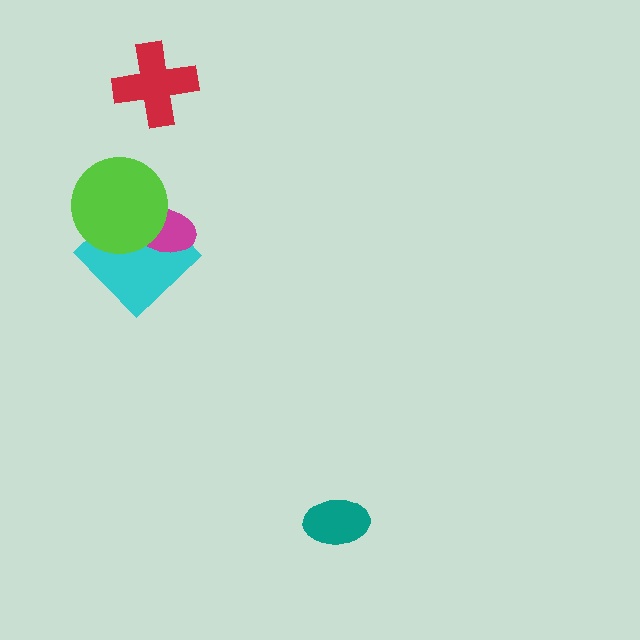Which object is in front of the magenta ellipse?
The lime circle is in front of the magenta ellipse.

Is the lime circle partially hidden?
No, no other shape covers it.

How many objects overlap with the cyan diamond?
2 objects overlap with the cyan diamond.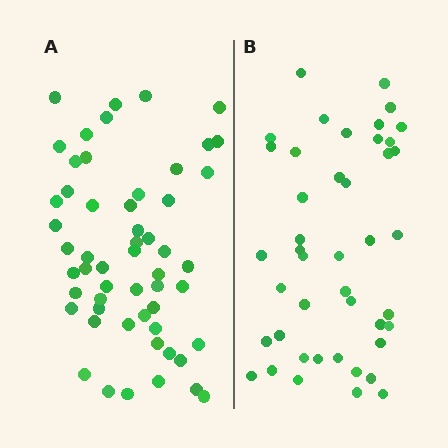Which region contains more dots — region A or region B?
Region A (the left region) has more dots.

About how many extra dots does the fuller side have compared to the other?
Region A has roughly 12 or so more dots than region B.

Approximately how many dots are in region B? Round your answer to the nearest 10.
About 40 dots. (The exact count is 44, which rounds to 40.)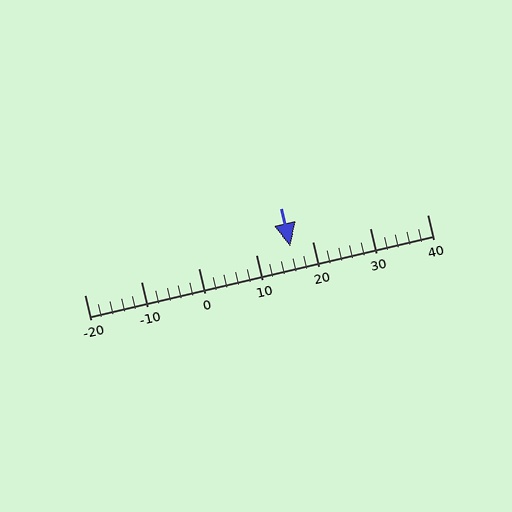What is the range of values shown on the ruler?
The ruler shows values from -20 to 40.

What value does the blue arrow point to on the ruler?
The blue arrow points to approximately 16.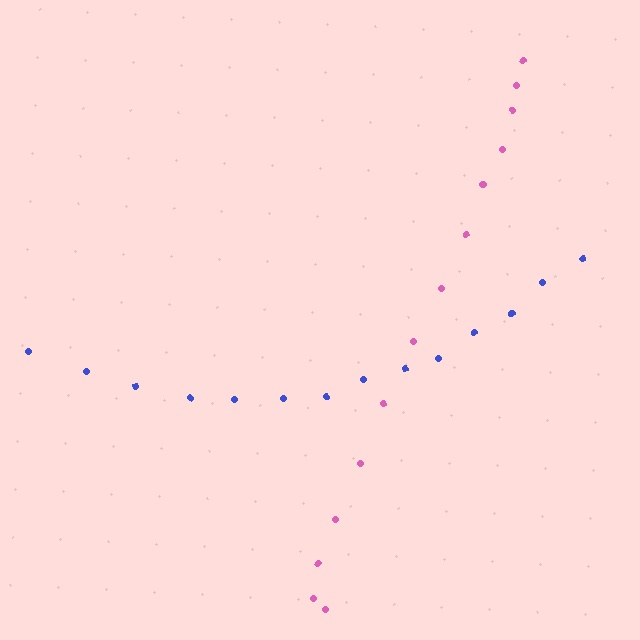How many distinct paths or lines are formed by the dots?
There are 2 distinct paths.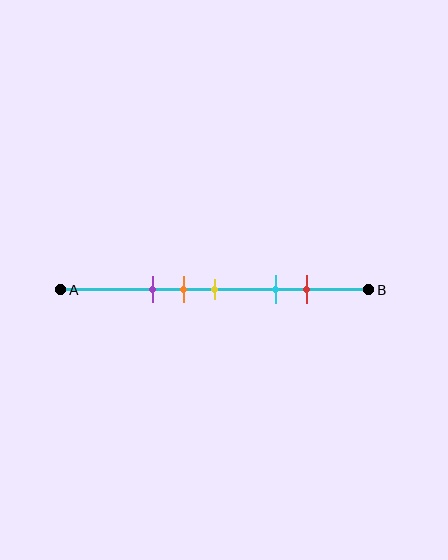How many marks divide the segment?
There are 5 marks dividing the segment.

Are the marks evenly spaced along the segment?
No, the marks are not evenly spaced.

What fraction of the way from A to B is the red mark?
The red mark is approximately 80% (0.8) of the way from A to B.